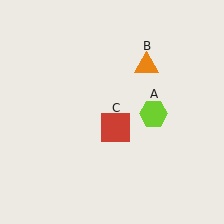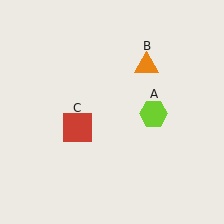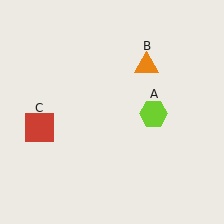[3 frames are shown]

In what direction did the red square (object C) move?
The red square (object C) moved left.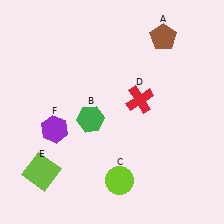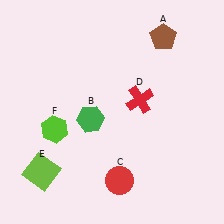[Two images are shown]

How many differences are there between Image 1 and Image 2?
There are 2 differences between the two images.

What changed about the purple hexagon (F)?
In Image 1, F is purple. In Image 2, it changed to lime.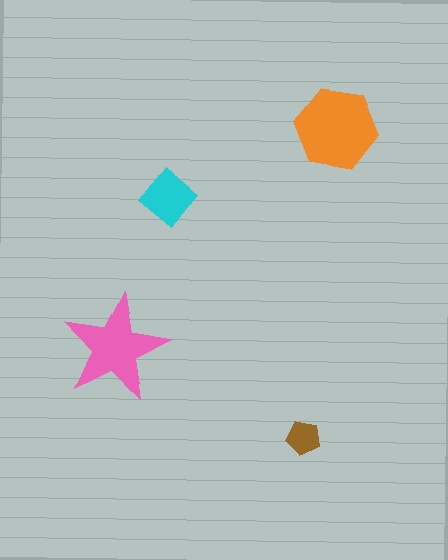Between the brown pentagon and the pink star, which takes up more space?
The pink star.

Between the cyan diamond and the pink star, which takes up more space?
The pink star.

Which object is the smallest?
The brown pentagon.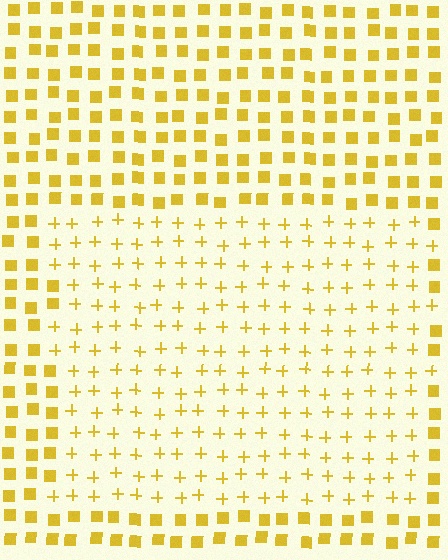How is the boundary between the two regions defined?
The boundary is defined by a change in element shape: plus signs inside vs. squares outside. All elements share the same color and spacing.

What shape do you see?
I see a rectangle.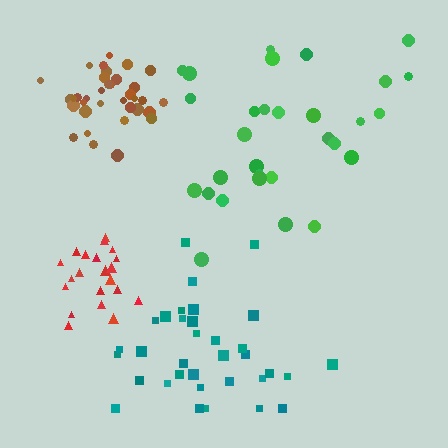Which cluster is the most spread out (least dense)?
Green.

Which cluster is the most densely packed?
Brown.